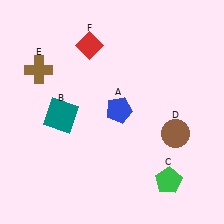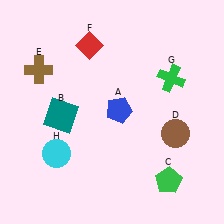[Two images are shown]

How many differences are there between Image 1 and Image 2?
There are 2 differences between the two images.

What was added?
A green cross (G), a cyan circle (H) were added in Image 2.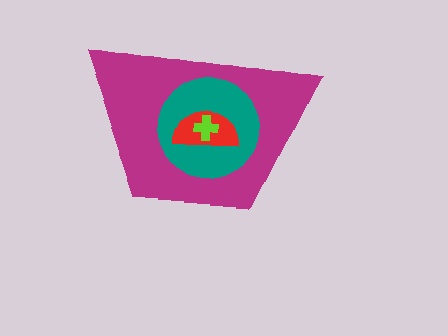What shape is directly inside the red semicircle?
The lime cross.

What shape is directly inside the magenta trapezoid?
The teal circle.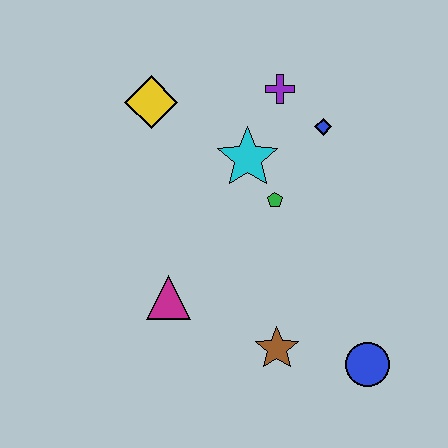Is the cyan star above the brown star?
Yes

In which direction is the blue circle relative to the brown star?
The blue circle is to the right of the brown star.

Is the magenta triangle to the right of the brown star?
No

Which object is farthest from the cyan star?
The blue circle is farthest from the cyan star.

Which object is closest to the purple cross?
The blue diamond is closest to the purple cross.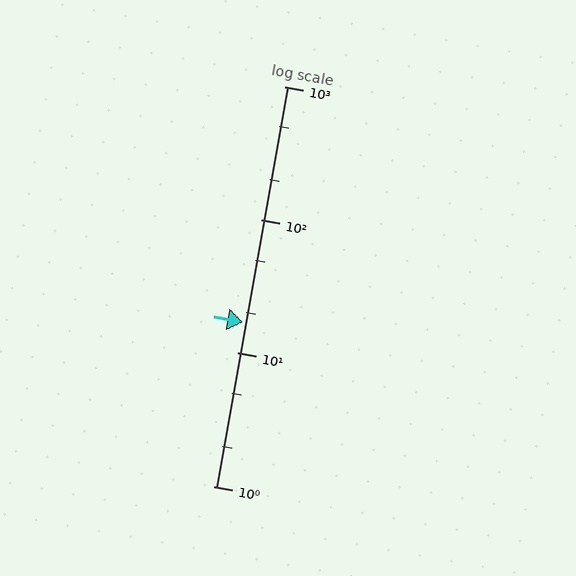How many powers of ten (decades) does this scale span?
The scale spans 3 decades, from 1 to 1000.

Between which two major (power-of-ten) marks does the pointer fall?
The pointer is between 10 and 100.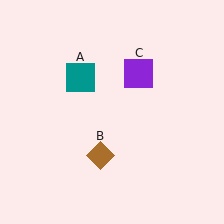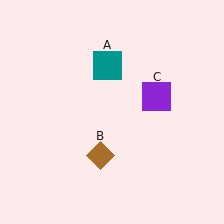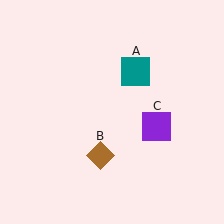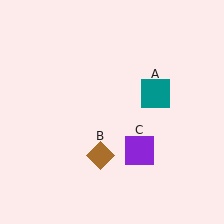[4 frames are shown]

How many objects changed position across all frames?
2 objects changed position: teal square (object A), purple square (object C).